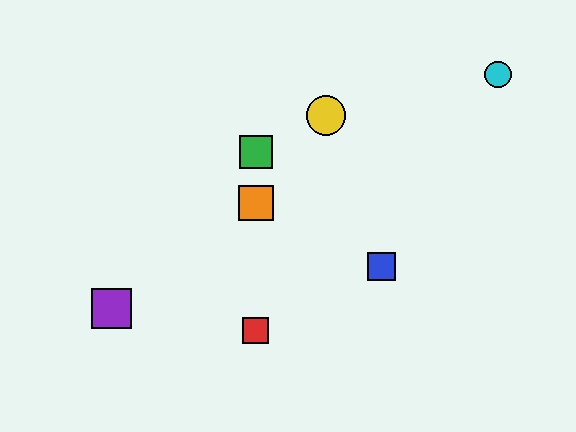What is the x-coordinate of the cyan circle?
The cyan circle is at x≈498.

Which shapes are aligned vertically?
The red square, the green square, the orange square are aligned vertically.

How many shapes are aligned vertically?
3 shapes (the red square, the green square, the orange square) are aligned vertically.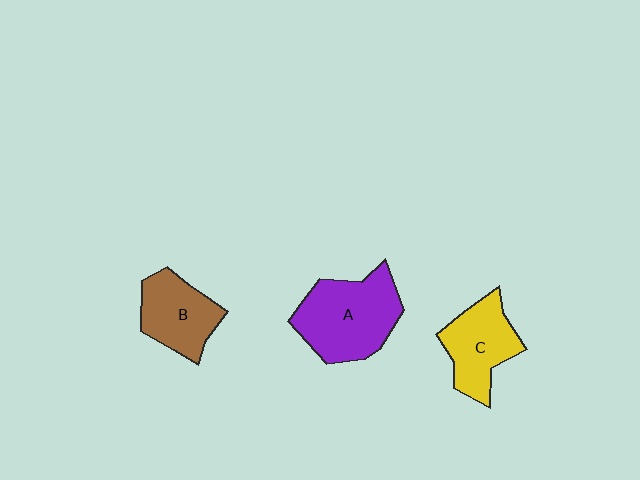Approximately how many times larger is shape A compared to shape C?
Approximately 1.4 times.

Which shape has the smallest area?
Shape B (brown).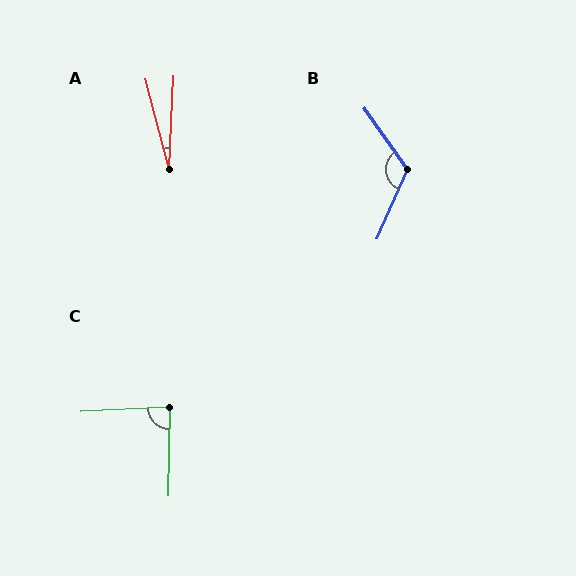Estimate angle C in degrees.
Approximately 86 degrees.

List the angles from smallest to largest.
A (18°), C (86°), B (122°).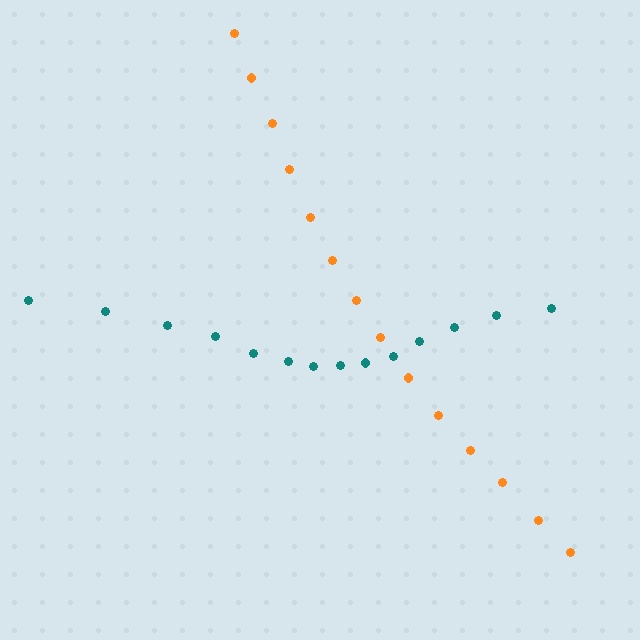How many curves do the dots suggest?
There are 2 distinct paths.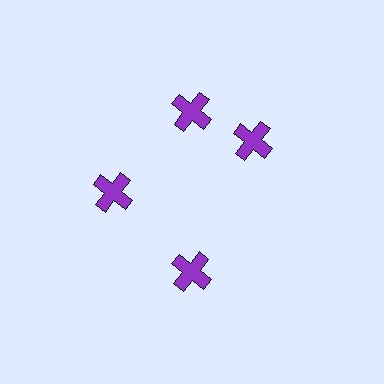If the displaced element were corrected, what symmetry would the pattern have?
It would have 4-fold rotational symmetry — the pattern would map onto itself every 90 degrees.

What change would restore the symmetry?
The symmetry would be restored by rotating it back into even spacing with its neighbors so that all 4 crosses sit at equal angles and equal distance from the center.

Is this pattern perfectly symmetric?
No. The 4 purple crosses are arranged in a ring, but one element near the 3 o'clock position is rotated out of alignment along the ring, breaking the 4-fold rotational symmetry.